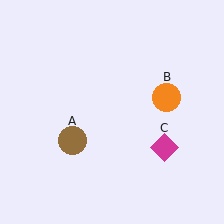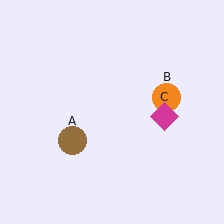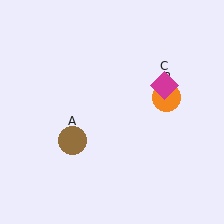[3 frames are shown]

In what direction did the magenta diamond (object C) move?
The magenta diamond (object C) moved up.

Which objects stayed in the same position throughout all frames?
Brown circle (object A) and orange circle (object B) remained stationary.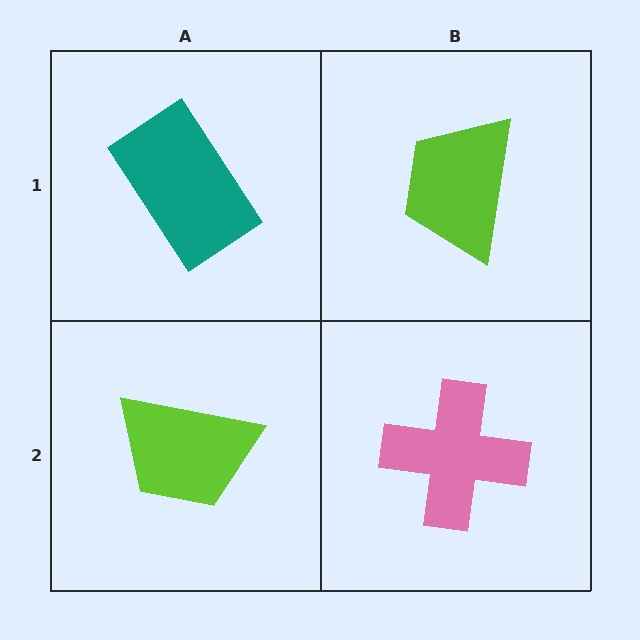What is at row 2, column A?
A lime trapezoid.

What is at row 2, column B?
A pink cross.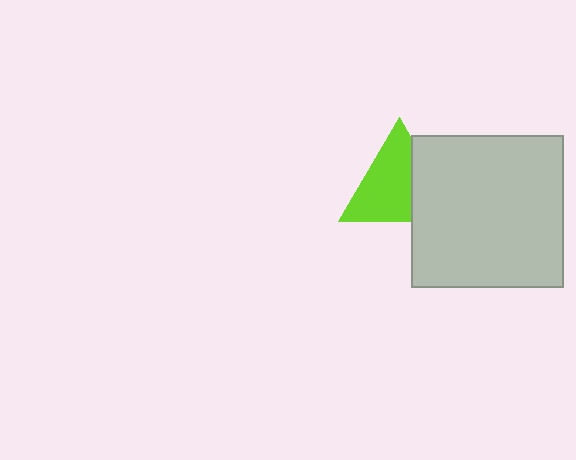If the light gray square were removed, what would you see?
You would see the complete lime triangle.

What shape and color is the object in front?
The object in front is a light gray square.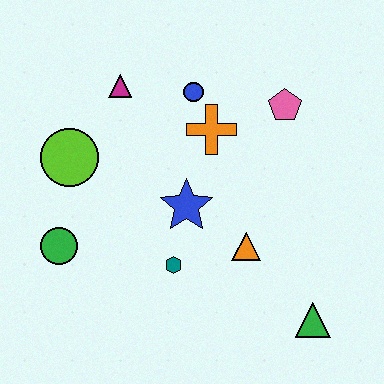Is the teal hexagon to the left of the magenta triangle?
No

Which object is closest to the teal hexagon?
The blue star is closest to the teal hexagon.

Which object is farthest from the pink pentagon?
The green circle is farthest from the pink pentagon.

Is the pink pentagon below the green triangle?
No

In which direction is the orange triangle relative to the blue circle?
The orange triangle is below the blue circle.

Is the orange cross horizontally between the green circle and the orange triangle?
Yes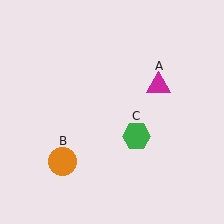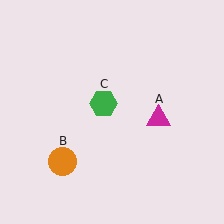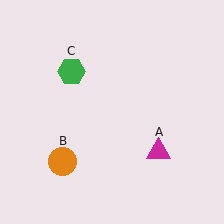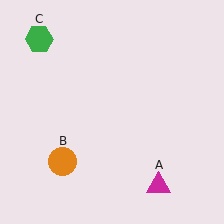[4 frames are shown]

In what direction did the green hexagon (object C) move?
The green hexagon (object C) moved up and to the left.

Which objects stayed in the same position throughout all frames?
Orange circle (object B) remained stationary.